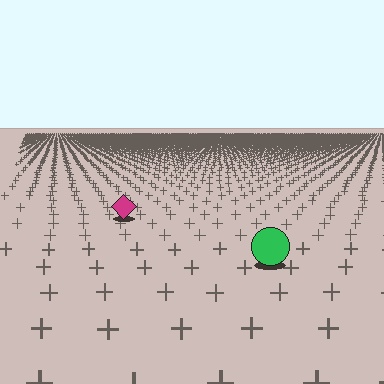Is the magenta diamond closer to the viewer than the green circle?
No. The green circle is closer — you can tell from the texture gradient: the ground texture is coarser near it.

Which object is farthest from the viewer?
The magenta diamond is farthest from the viewer. It appears smaller and the ground texture around it is denser.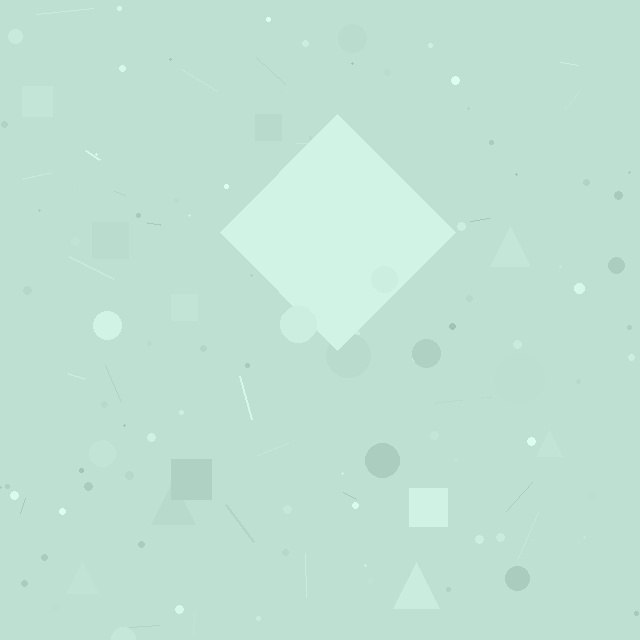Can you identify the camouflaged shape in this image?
The camouflaged shape is a diamond.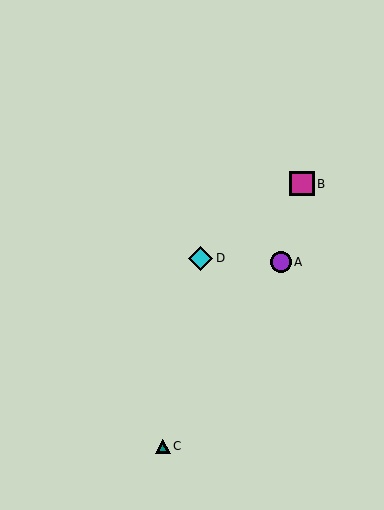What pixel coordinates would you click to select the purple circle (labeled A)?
Click at (281, 262) to select the purple circle A.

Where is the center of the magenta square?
The center of the magenta square is at (302, 184).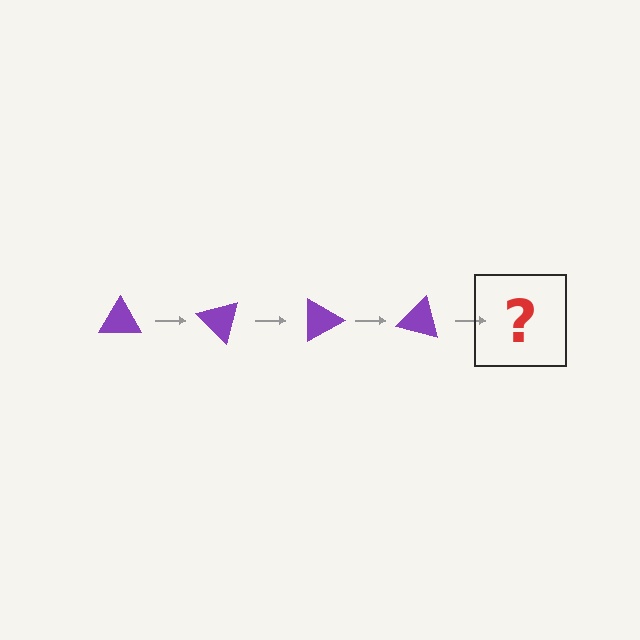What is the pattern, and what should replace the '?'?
The pattern is that the triangle rotates 45 degrees each step. The '?' should be a purple triangle rotated 180 degrees.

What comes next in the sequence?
The next element should be a purple triangle rotated 180 degrees.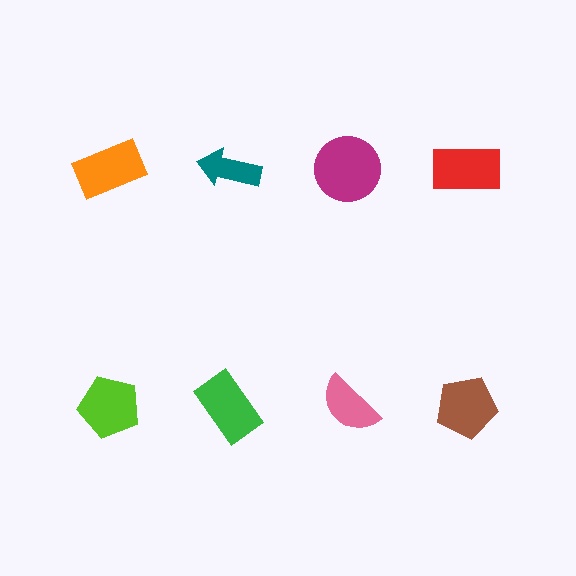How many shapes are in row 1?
4 shapes.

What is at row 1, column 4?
A red rectangle.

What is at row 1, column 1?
An orange rectangle.